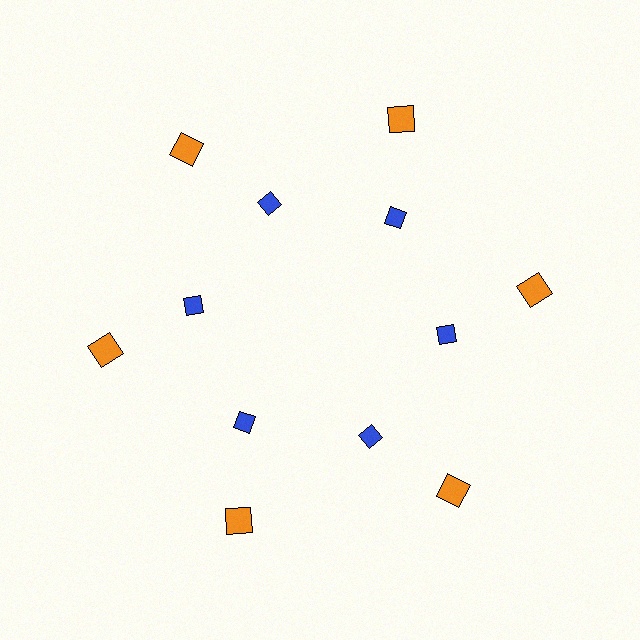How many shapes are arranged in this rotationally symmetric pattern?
There are 12 shapes, arranged in 6 groups of 2.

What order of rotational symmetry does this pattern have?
This pattern has 6-fold rotational symmetry.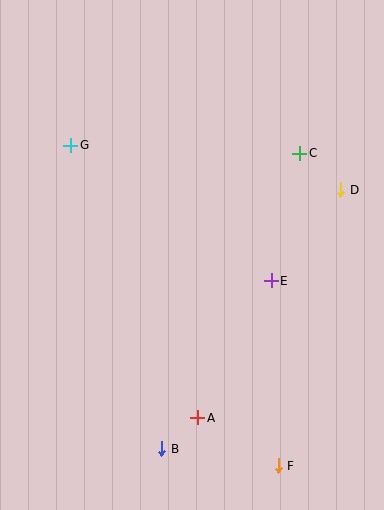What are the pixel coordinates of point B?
Point B is at (162, 449).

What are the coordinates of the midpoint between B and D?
The midpoint between B and D is at (251, 319).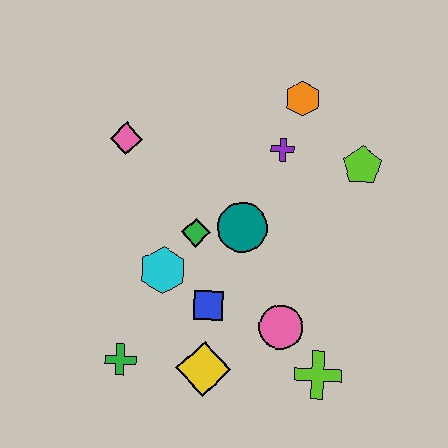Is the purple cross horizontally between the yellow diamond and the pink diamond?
No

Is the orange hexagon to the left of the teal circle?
No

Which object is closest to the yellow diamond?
The blue square is closest to the yellow diamond.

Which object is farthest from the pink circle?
The pink diamond is farthest from the pink circle.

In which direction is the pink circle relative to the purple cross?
The pink circle is below the purple cross.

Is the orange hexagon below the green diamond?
No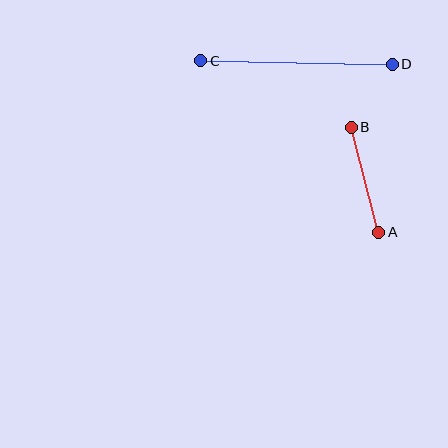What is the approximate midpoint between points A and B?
The midpoint is at approximately (365, 180) pixels.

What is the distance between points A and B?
The distance is approximately 109 pixels.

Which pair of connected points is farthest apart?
Points C and D are farthest apart.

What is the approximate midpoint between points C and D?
The midpoint is at approximately (296, 63) pixels.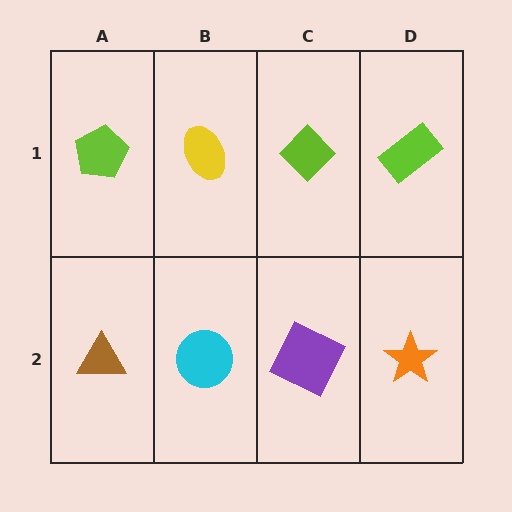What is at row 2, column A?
A brown triangle.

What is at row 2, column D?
An orange star.